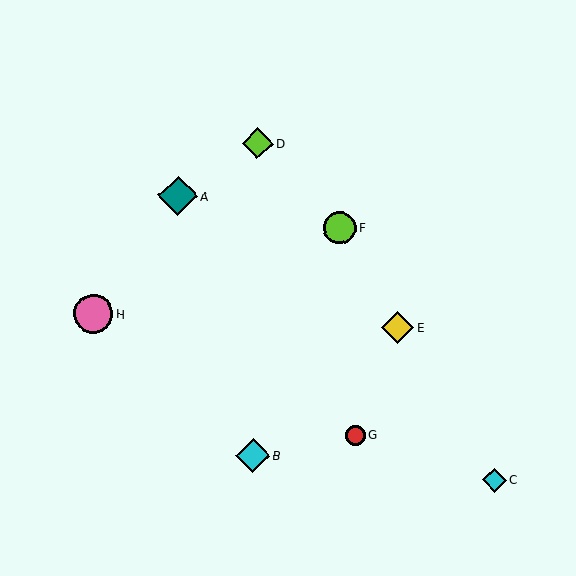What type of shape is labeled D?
Shape D is a lime diamond.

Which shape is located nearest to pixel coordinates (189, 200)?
The teal diamond (labeled A) at (178, 196) is nearest to that location.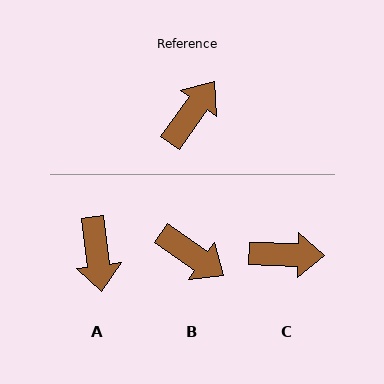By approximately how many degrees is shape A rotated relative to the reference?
Approximately 137 degrees clockwise.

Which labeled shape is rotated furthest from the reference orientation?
A, about 137 degrees away.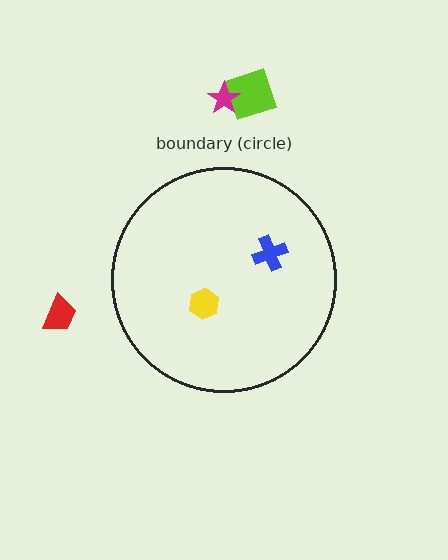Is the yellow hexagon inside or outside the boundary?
Inside.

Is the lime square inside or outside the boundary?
Outside.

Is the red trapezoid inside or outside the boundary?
Outside.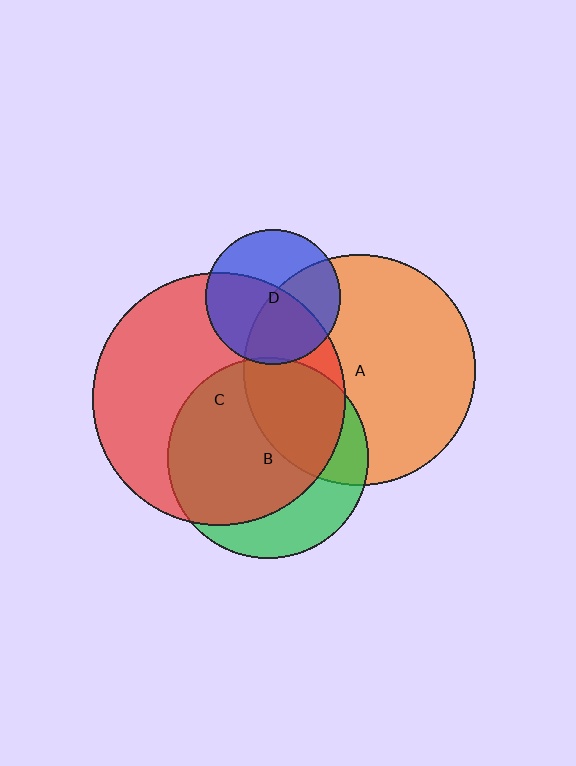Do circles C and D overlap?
Yes.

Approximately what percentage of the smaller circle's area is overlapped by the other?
Approximately 55%.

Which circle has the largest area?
Circle C (red).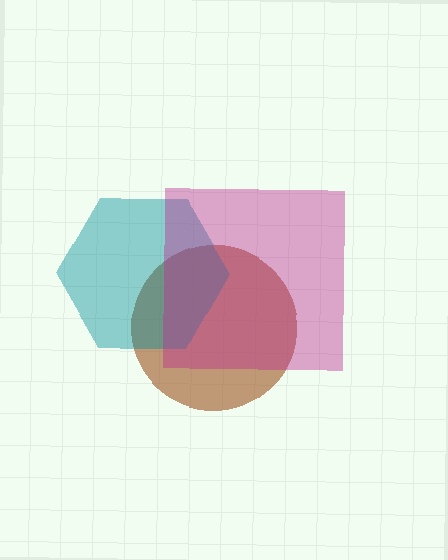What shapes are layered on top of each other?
The layered shapes are: a brown circle, a teal hexagon, a magenta square.